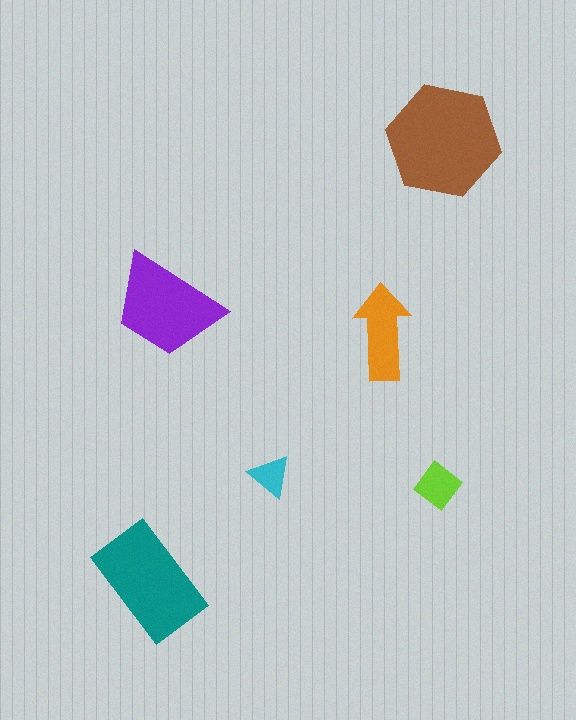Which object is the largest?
The brown hexagon.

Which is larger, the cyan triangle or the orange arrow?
The orange arrow.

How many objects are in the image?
There are 6 objects in the image.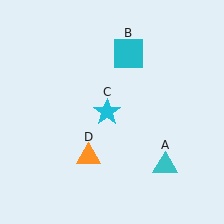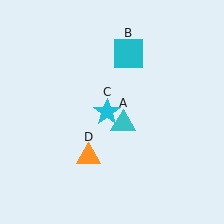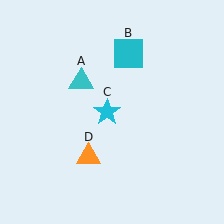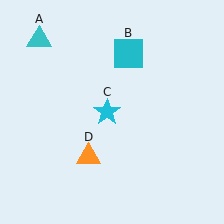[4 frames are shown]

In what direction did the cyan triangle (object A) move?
The cyan triangle (object A) moved up and to the left.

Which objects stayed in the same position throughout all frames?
Cyan square (object B) and cyan star (object C) and orange triangle (object D) remained stationary.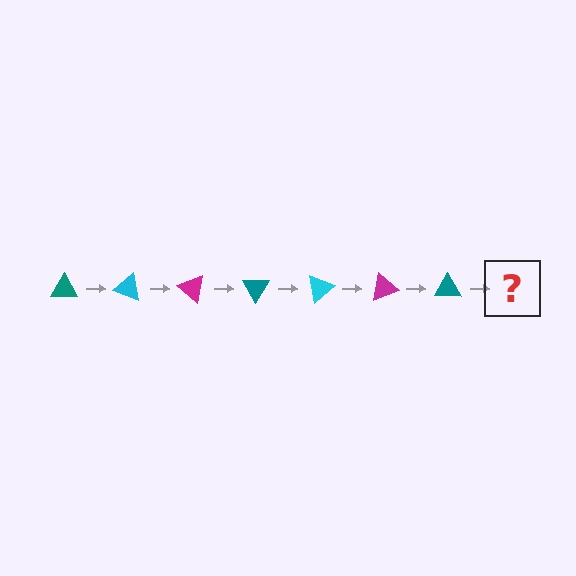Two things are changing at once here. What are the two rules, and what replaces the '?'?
The two rules are that it rotates 20 degrees each step and the color cycles through teal, cyan, and magenta. The '?' should be a cyan triangle, rotated 140 degrees from the start.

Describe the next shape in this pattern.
It should be a cyan triangle, rotated 140 degrees from the start.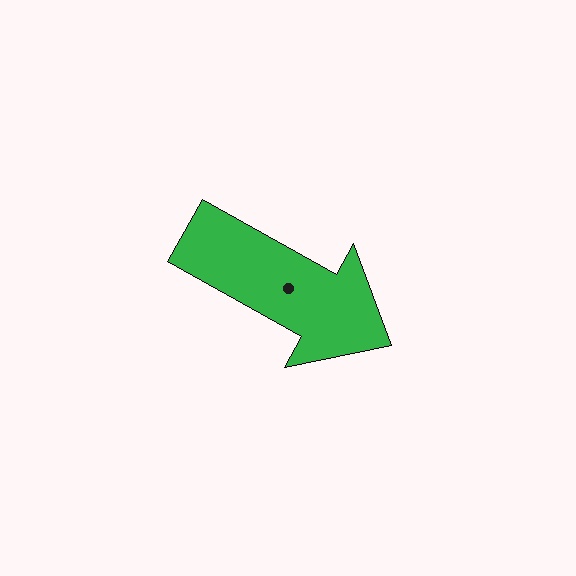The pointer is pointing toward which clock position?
Roughly 4 o'clock.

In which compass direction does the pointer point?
Southeast.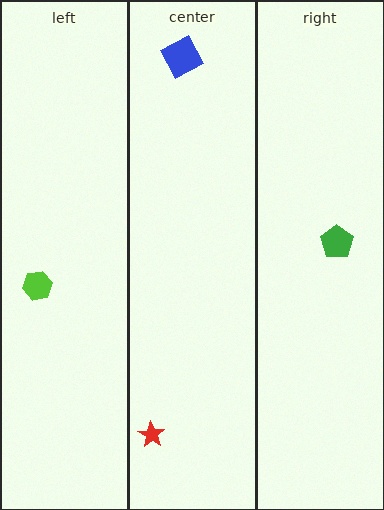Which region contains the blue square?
The center region.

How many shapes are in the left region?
1.